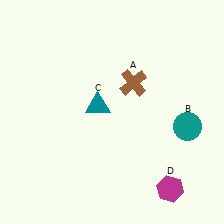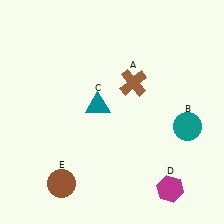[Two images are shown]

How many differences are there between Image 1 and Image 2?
There is 1 difference between the two images.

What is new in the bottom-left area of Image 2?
A brown circle (E) was added in the bottom-left area of Image 2.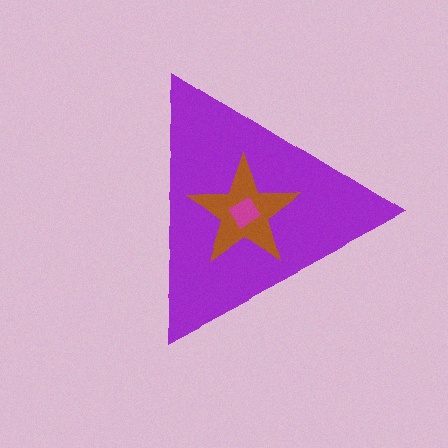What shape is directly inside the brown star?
The magenta diamond.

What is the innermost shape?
The magenta diamond.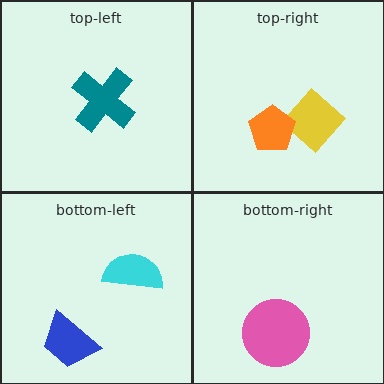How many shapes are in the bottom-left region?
2.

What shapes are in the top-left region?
The teal cross.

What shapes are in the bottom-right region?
The pink circle.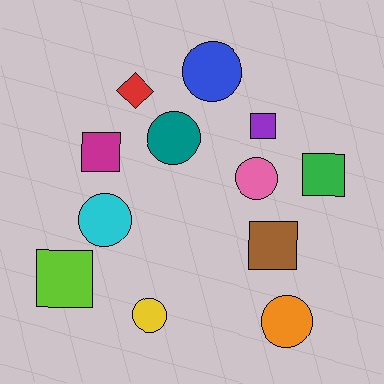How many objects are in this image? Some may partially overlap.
There are 12 objects.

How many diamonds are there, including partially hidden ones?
There is 1 diamond.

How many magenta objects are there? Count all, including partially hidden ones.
There is 1 magenta object.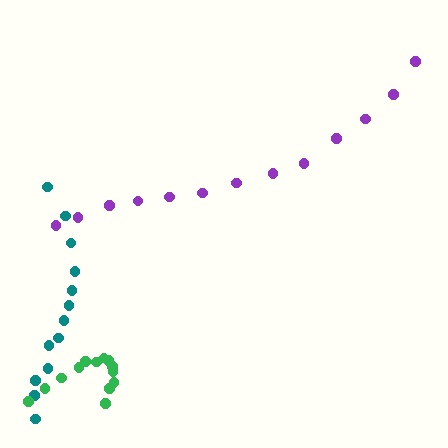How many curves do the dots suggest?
There are 3 distinct paths.